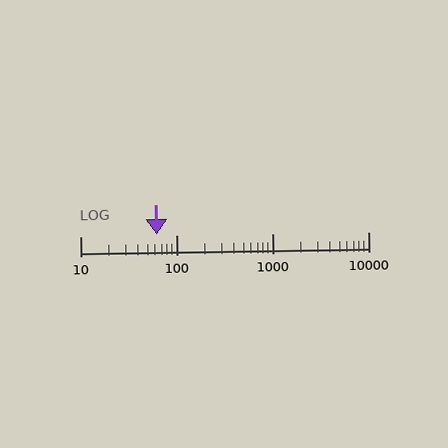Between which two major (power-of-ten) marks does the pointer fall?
The pointer is between 10 and 100.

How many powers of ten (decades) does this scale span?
The scale spans 3 decades, from 10 to 10000.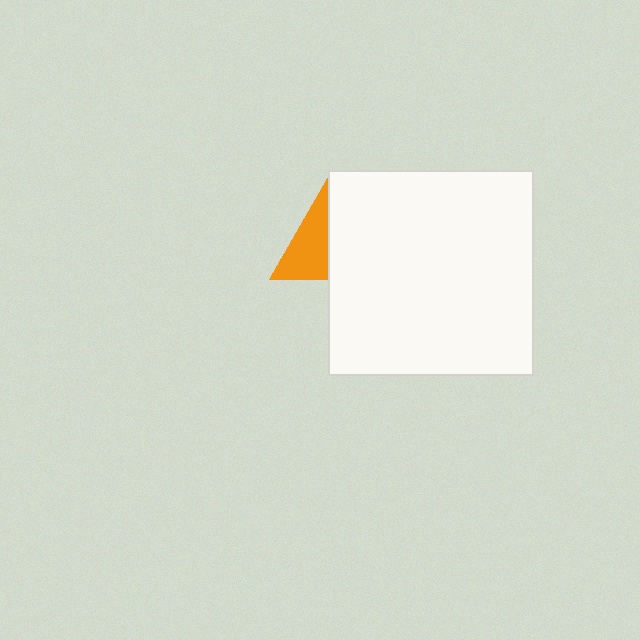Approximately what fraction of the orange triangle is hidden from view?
Roughly 56% of the orange triangle is hidden behind the white square.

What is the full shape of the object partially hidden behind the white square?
The partially hidden object is an orange triangle.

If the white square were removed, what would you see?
You would see the complete orange triangle.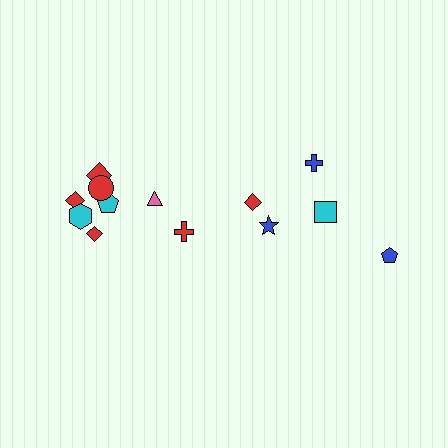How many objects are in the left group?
There are 8 objects.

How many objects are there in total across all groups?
There are 13 objects.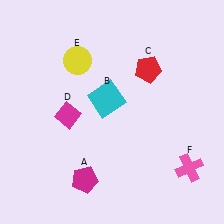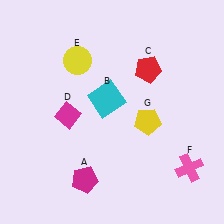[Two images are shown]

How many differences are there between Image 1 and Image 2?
There is 1 difference between the two images.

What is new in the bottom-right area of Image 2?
A yellow pentagon (G) was added in the bottom-right area of Image 2.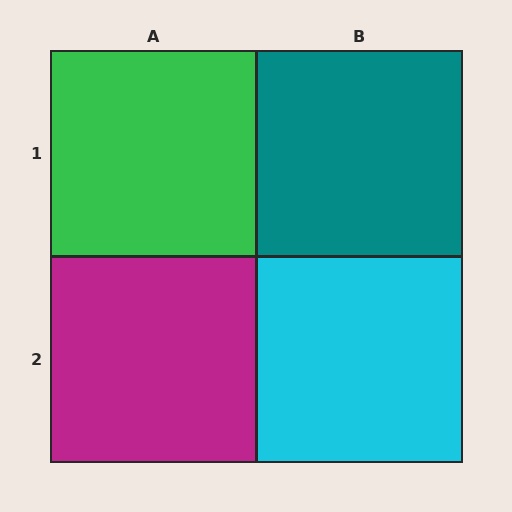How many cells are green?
1 cell is green.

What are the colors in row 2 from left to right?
Magenta, cyan.